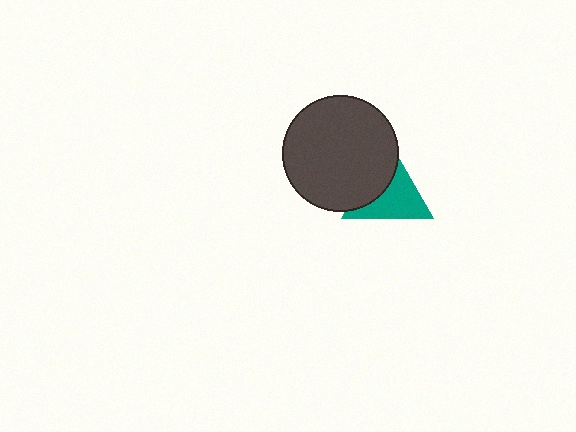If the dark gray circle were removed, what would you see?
You would see the complete teal triangle.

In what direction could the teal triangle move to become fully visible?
The teal triangle could move right. That would shift it out from behind the dark gray circle entirely.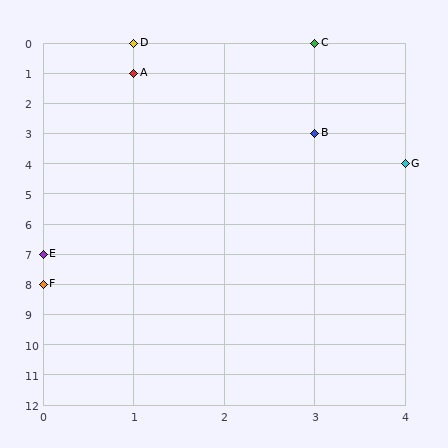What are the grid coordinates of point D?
Point D is at grid coordinates (1, 0).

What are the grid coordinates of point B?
Point B is at grid coordinates (3, 3).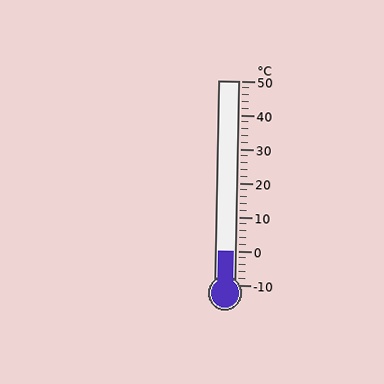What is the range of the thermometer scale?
The thermometer scale ranges from -10°C to 50°C.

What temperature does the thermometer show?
The thermometer shows approximately 0°C.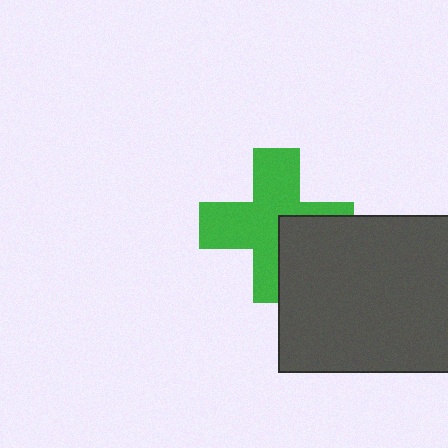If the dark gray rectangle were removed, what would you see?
You would see the complete green cross.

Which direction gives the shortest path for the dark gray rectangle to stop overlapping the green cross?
Moving toward the lower-right gives the shortest separation.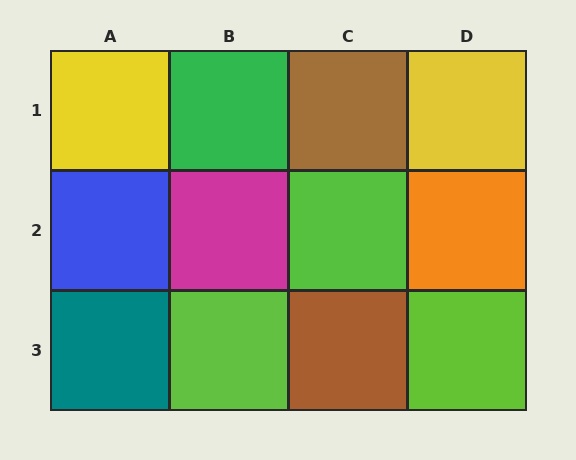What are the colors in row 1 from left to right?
Yellow, green, brown, yellow.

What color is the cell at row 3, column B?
Lime.